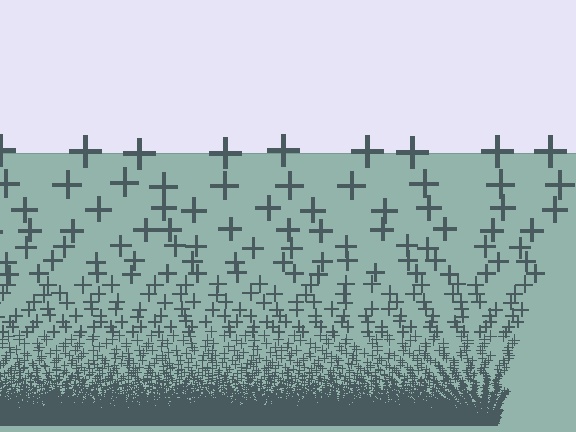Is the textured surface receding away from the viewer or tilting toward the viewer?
The surface appears to tilt toward the viewer. Texture elements get larger and sparser toward the top.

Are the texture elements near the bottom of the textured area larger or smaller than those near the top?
Smaller. The gradient is inverted — elements near the bottom are smaller and denser.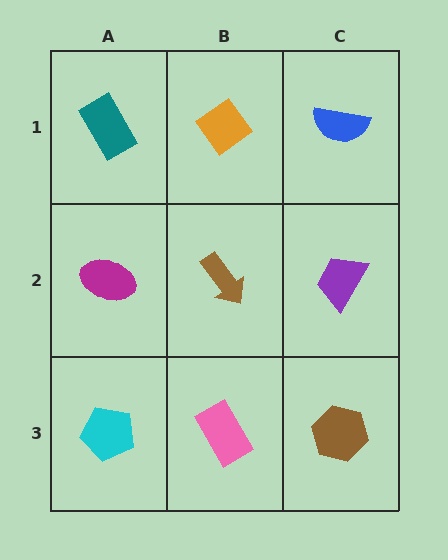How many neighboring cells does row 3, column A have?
2.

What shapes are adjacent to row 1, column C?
A purple trapezoid (row 2, column C), an orange diamond (row 1, column B).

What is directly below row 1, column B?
A brown arrow.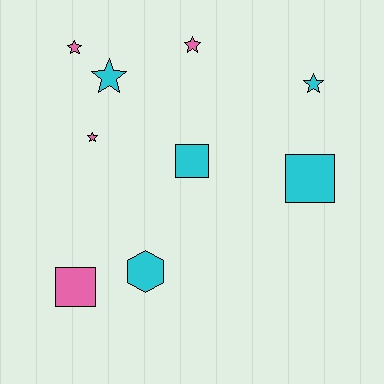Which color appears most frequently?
Cyan, with 5 objects.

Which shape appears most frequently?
Star, with 5 objects.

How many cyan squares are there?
There are 2 cyan squares.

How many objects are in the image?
There are 9 objects.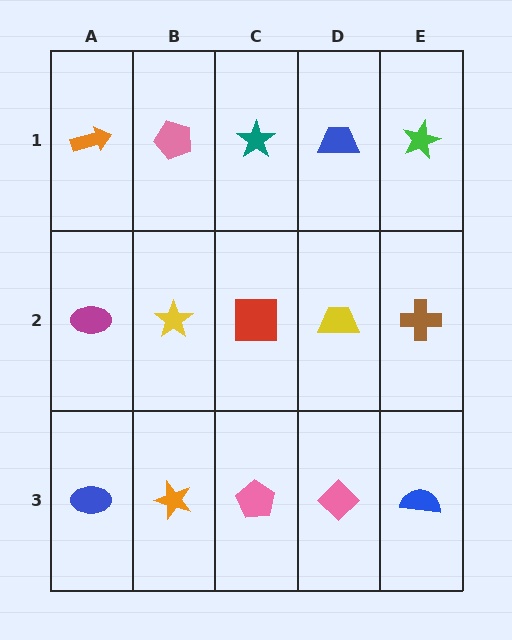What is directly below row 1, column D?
A yellow trapezoid.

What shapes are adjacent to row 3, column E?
A brown cross (row 2, column E), a pink diamond (row 3, column D).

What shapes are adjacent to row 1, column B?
A yellow star (row 2, column B), an orange arrow (row 1, column A), a teal star (row 1, column C).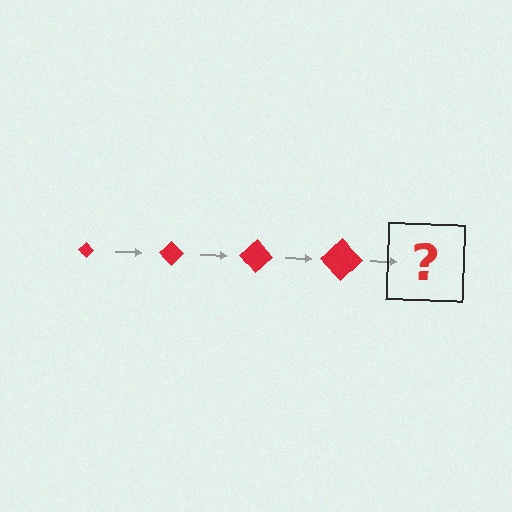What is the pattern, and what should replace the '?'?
The pattern is that the diamond gets progressively larger each step. The '?' should be a red diamond, larger than the previous one.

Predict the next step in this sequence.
The next step is a red diamond, larger than the previous one.